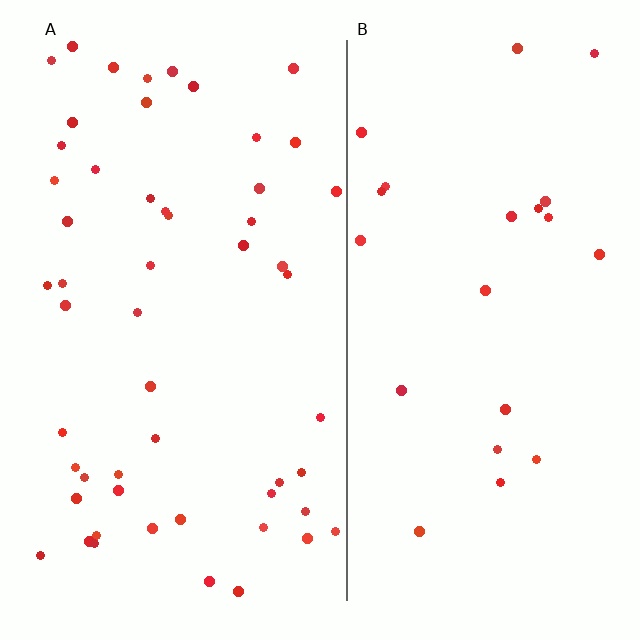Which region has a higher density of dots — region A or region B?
A (the left).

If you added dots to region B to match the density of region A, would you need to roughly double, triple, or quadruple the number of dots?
Approximately double.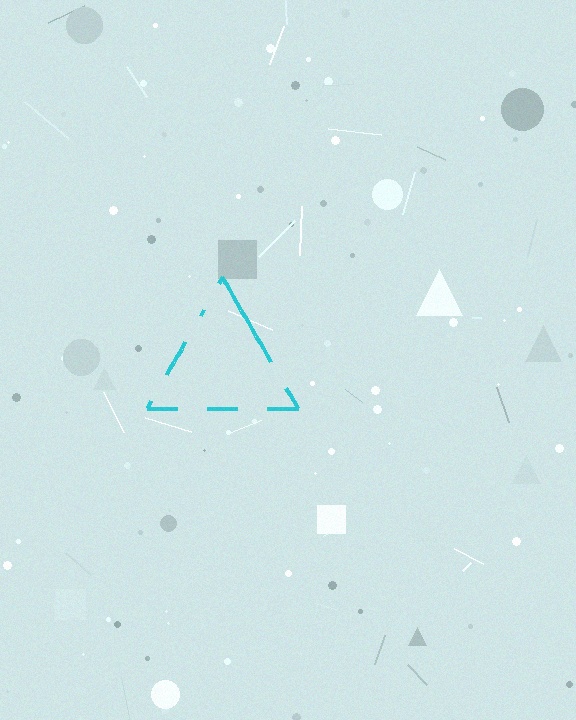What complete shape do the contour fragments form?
The contour fragments form a triangle.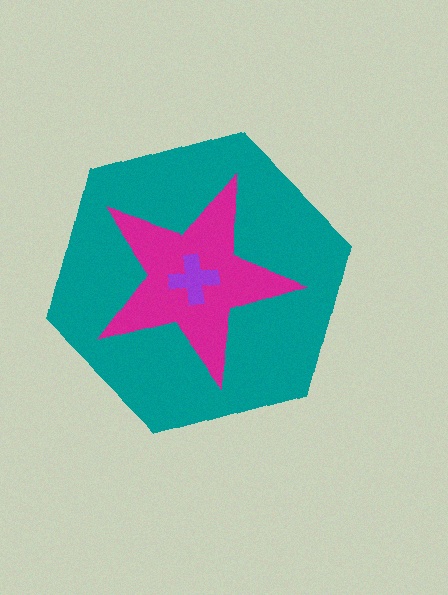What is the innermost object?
The purple cross.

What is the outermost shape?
The teal hexagon.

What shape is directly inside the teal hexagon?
The magenta star.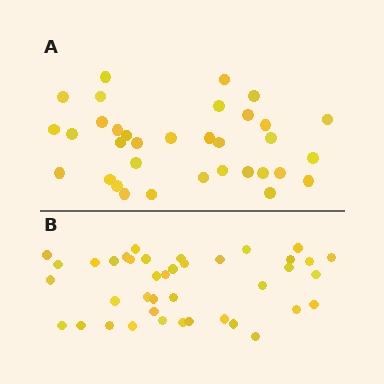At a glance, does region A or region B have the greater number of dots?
Region B (the bottom region) has more dots.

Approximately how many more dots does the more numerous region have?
Region B has about 6 more dots than region A.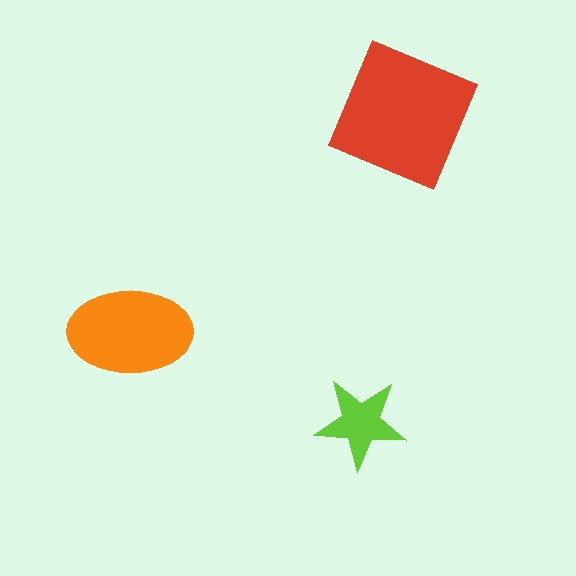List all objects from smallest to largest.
The lime star, the orange ellipse, the red square.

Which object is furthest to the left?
The orange ellipse is leftmost.